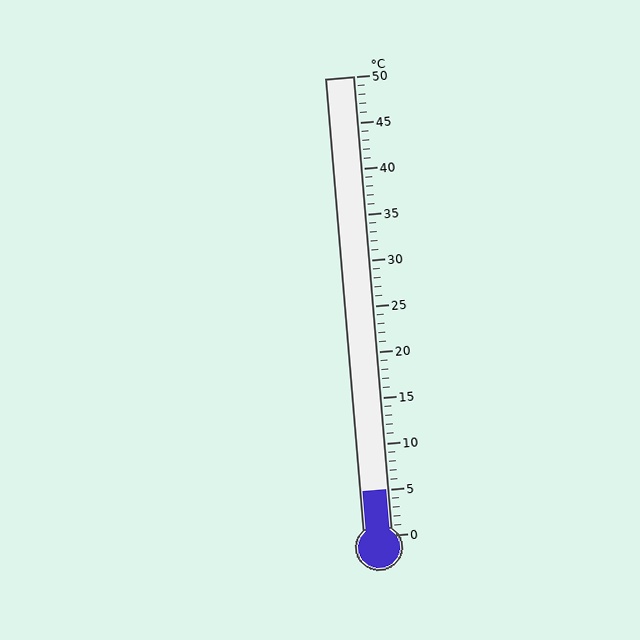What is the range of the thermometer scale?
The thermometer scale ranges from 0°C to 50°C.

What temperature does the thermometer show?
The thermometer shows approximately 5°C.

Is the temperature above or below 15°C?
The temperature is below 15°C.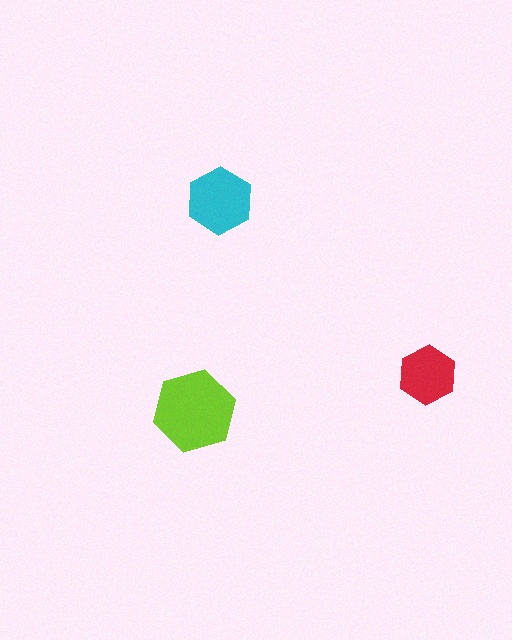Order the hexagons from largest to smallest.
the lime one, the cyan one, the red one.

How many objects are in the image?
There are 3 objects in the image.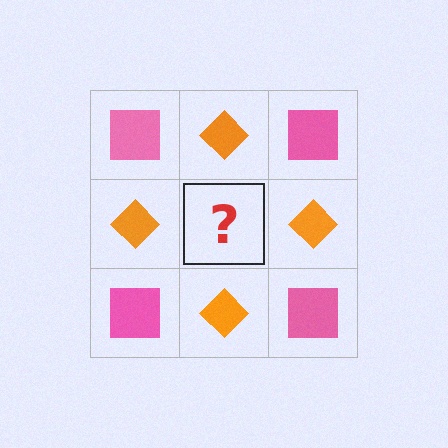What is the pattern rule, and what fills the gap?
The rule is that it alternates pink square and orange diamond in a checkerboard pattern. The gap should be filled with a pink square.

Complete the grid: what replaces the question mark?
The question mark should be replaced with a pink square.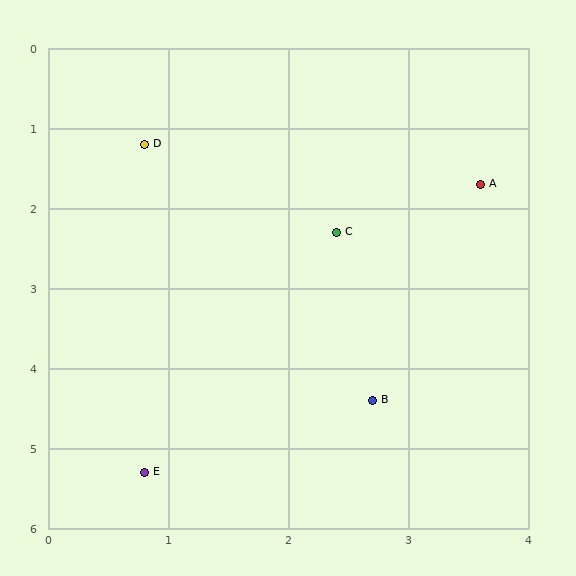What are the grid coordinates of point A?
Point A is at approximately (3.6, 1.7).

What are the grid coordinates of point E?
Point E is at approximately (0.8, 5.3).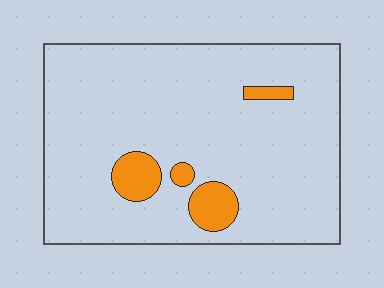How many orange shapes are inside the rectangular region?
4.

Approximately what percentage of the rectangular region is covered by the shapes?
Approximately 10%.